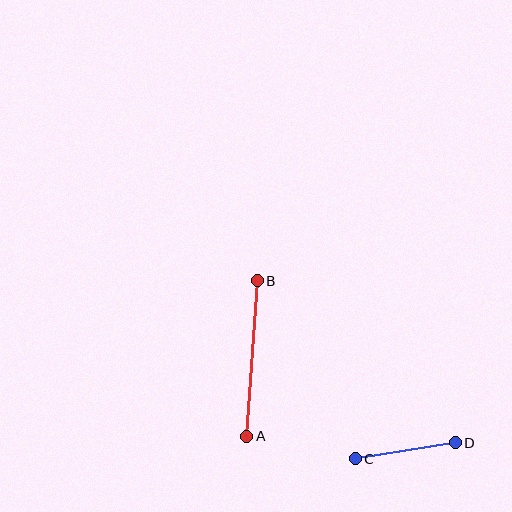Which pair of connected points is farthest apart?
Points A and B are farthest apart.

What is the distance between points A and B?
The distance is approximately 155 pixels.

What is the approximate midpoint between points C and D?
The midpoint is at approximately (405, 451) pixels.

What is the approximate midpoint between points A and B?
The midpoint is at approximately (252, 358) pixels.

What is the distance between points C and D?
The distance is approximately 101 pixels.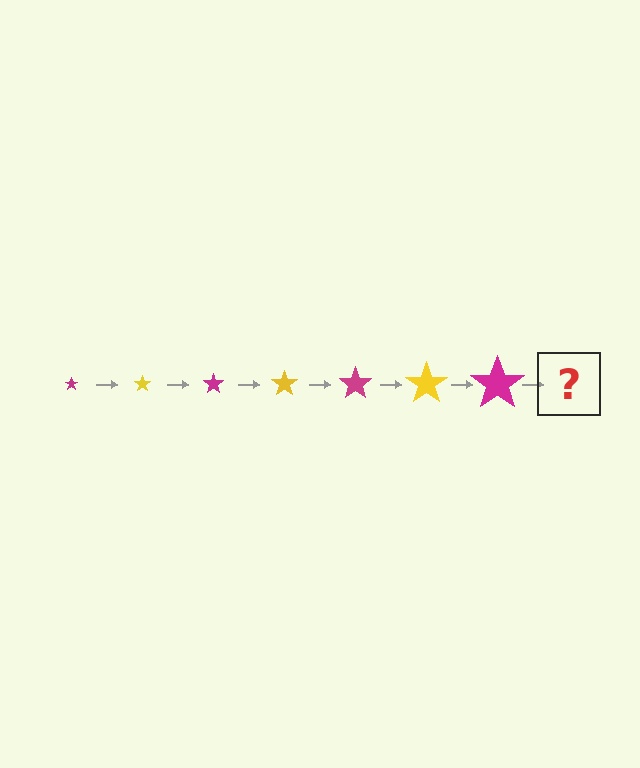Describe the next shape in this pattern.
It should be a yellow star, larger than the previous one.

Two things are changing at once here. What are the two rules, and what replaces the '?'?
The two rules are that the star grows larger each step and the color cycles through magenta and yellow. The '?' should be a yellow star, larger than the previous one.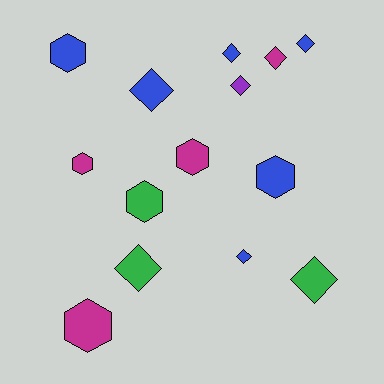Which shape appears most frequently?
Diamond, with 8 objects.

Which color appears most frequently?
Blue, with 6 objects.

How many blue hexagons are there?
There are 2 blue hexagons.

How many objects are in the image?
There are 14 objects.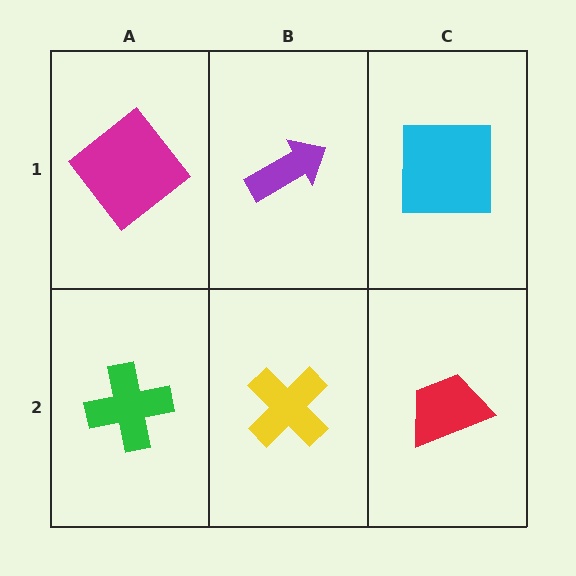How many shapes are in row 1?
3 shapes.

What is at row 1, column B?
A purple arrow.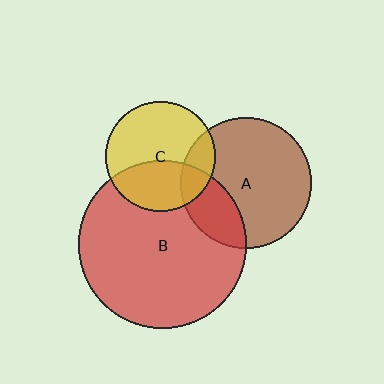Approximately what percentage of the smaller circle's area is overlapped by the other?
Approximately 20%.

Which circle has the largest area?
Circle B (red).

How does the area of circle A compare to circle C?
Approximately 1.4 times.